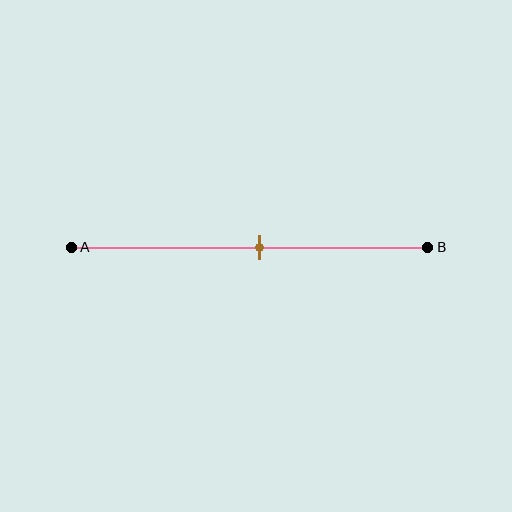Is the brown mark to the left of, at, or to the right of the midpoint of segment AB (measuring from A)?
The brown mark is approximately at the midpoint of segment AB.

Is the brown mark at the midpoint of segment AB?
Yes, the mark is approximately at the midpoint.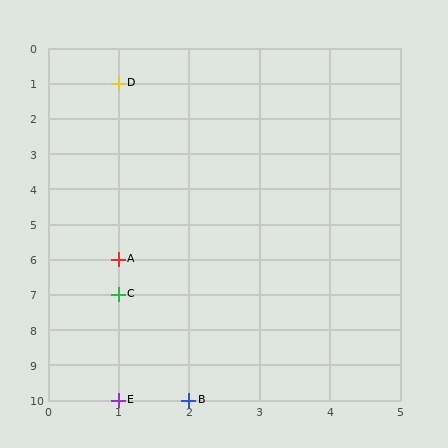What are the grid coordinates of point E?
Point E is at grid coordinates (1, 10).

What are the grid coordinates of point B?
Point B is at grid coordinates (2, 10).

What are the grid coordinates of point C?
Point C is at grid coordinates (1, 7).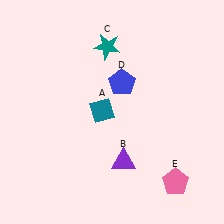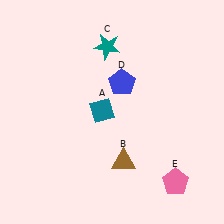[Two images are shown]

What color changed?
The triangle (B) changed from purple in Image 1 to brown in Image 2.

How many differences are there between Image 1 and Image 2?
There is 1 difference between the two images.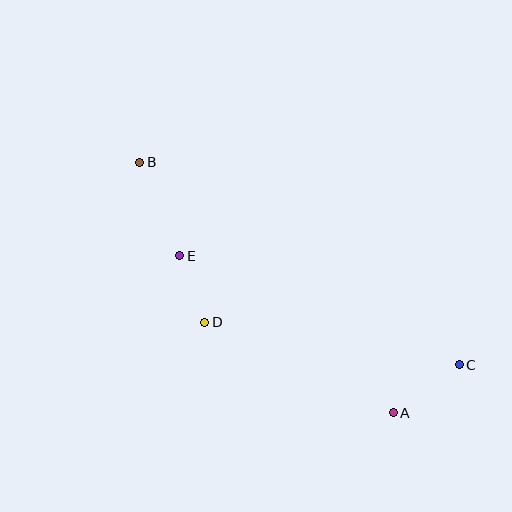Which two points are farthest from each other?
Points B and C are farthest from each other.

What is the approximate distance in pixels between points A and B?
The distance between A and B is approximately 356 pixels.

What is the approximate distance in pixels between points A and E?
The distance between A and E is approximately 265 pixels.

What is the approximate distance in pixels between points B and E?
The distance between B and E is approximately 101 pixels.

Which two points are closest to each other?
Points D and E are closest to each other.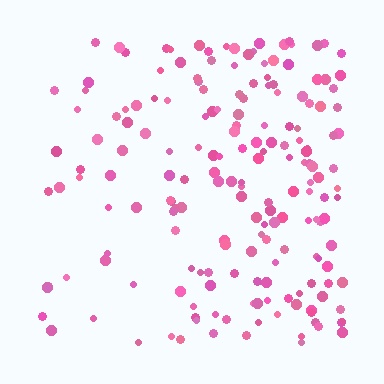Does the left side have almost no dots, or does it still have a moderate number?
Still a moderate number, just noticeably fewer than the right.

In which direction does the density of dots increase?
From left to right, with the right side densest.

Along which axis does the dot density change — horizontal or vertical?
Horizontal.